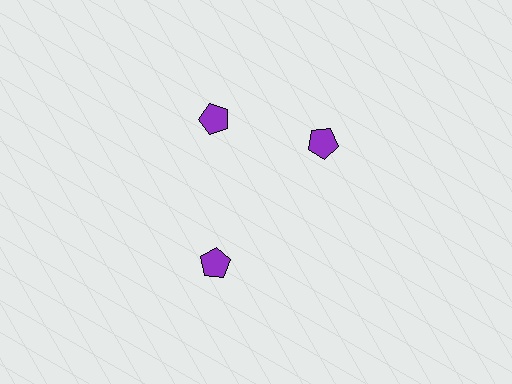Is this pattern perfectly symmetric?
No. The 3 purple pentagons are arranged in a ring, but one element near the 3 o'clock position is rotated out of alignment along the ring, breaking the 3-fold rotational symmetry.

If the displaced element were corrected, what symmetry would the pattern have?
It would have 3-fold rotational symmetry — the pattern would map onto itself every 120 degrees.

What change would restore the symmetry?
The symmetry would be restored by rotating it back into even spacing with its neighbors so that all 3 pentagons sit at equal angles and equal distance from the center.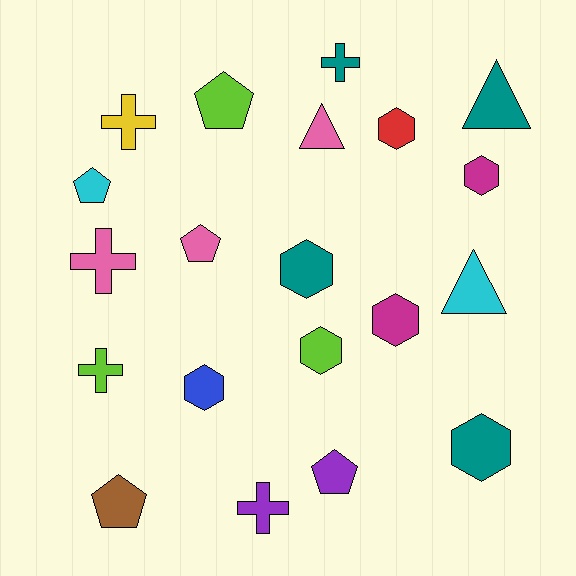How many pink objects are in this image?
There are 3 pink objects.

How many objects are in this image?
There are 20 objects.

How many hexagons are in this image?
There are 7 hexagons.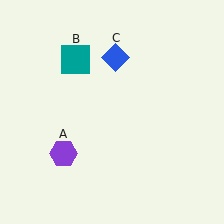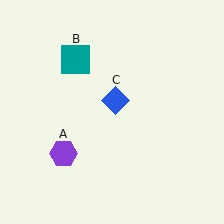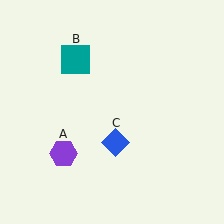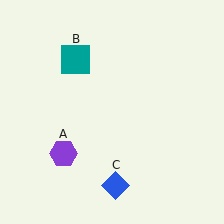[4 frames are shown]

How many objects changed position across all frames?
1 object changed position: blue diamond (object C).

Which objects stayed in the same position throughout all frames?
Purple hexagon (object A) and teal square (object B) remained stationary.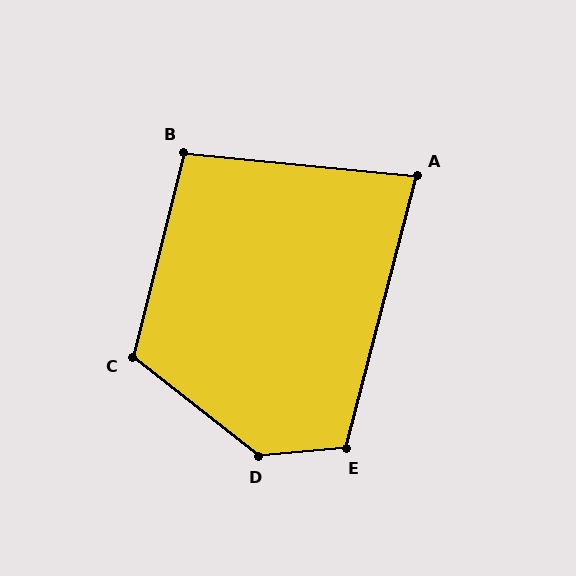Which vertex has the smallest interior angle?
A, at approximately 81 degrees.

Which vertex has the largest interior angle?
D, at approximately 137 degrees.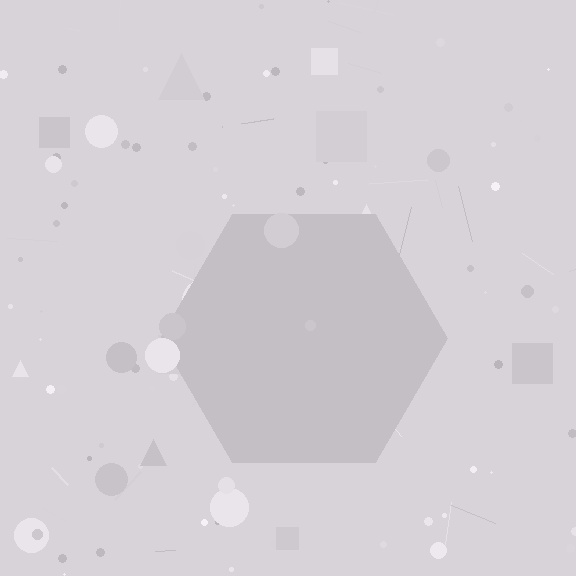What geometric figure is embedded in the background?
A hexagon is embedded in the background.